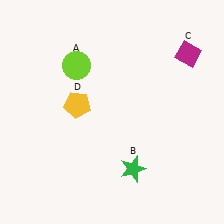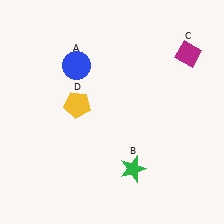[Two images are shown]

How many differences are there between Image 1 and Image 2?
There is 1 difference between the two images.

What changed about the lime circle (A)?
In Image 1, A is lime. In Image 2, it changed to blue.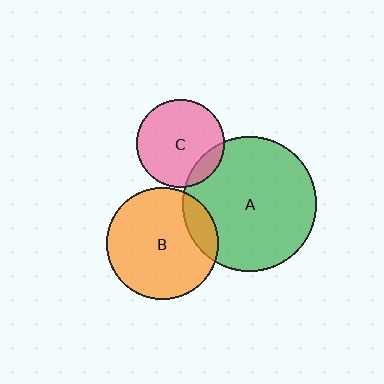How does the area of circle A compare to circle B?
Approximately 1.4 times.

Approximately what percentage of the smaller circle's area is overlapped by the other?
Approximately 15%.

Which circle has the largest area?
Circle A (green).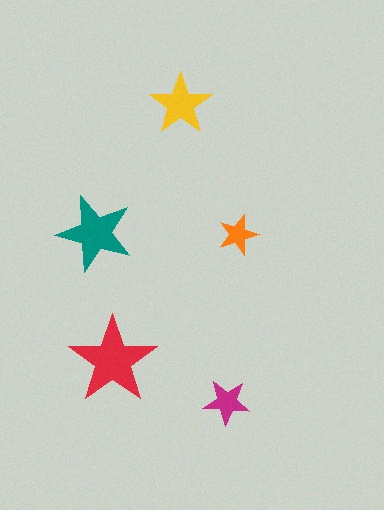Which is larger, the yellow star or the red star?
The red one.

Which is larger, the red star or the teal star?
The red one.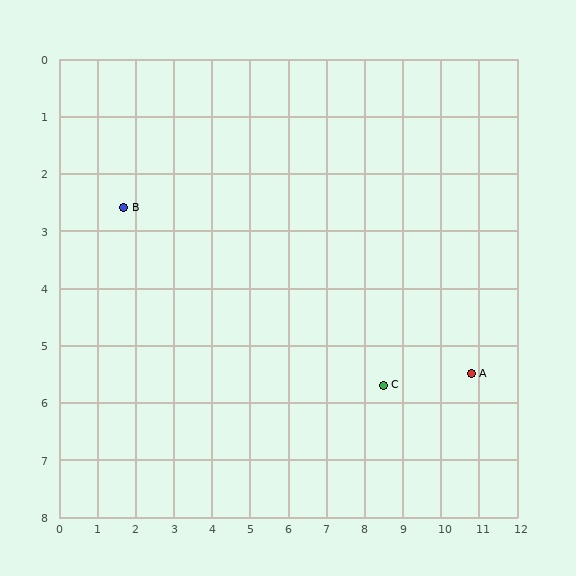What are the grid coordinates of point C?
Point C is at approximately (8.5, 5.7).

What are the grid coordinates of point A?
Point A is at approximately (10.8, 5.5).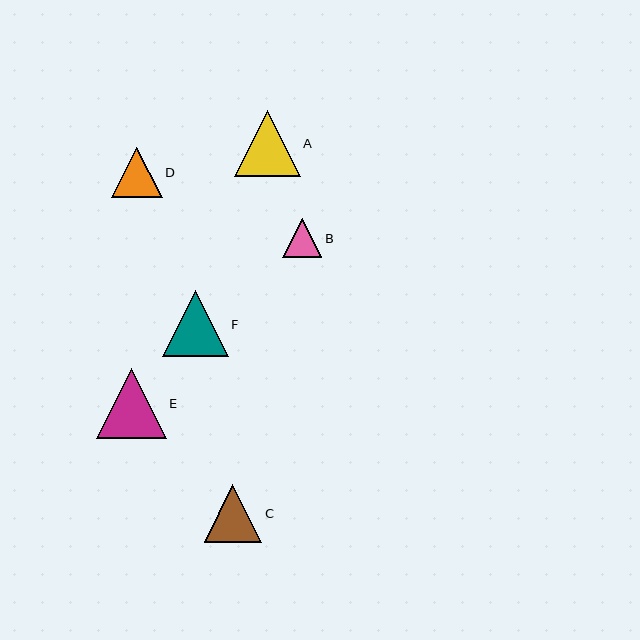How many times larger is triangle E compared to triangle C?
Triangle E is approximately 1.2 times the size of triangle C.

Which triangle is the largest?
Triangle E is the largest with a size of approximately 70 pixels.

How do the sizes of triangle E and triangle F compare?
Triangle E and triangle F are approximately the same size.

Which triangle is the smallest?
Triangle B is the smallest with a size of approximately 39 pixels.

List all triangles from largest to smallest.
From largest to smallest: E, F, A, C, D, B.